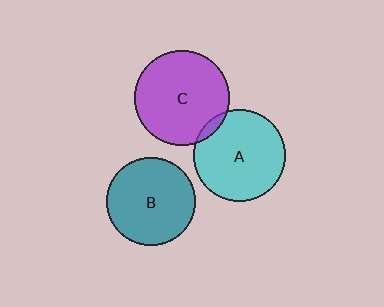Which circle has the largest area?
Circle C (purple).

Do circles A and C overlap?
Yes.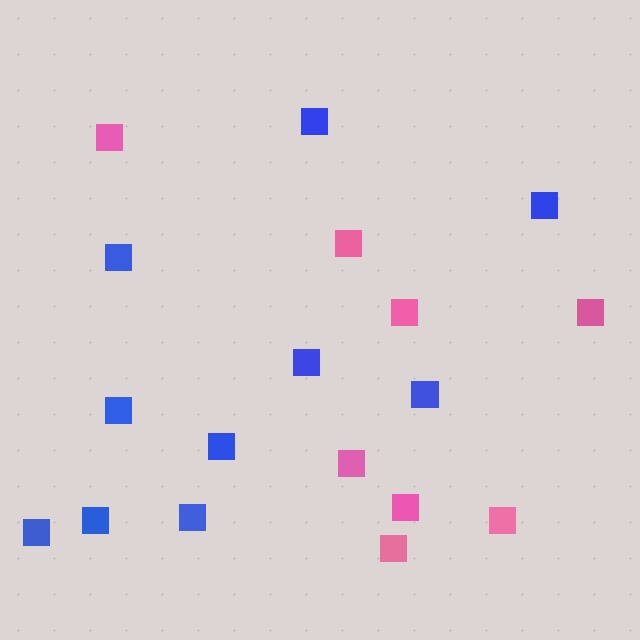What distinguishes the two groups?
There are 2 groups: one group of blue squares (10) and one group of pink squares (8).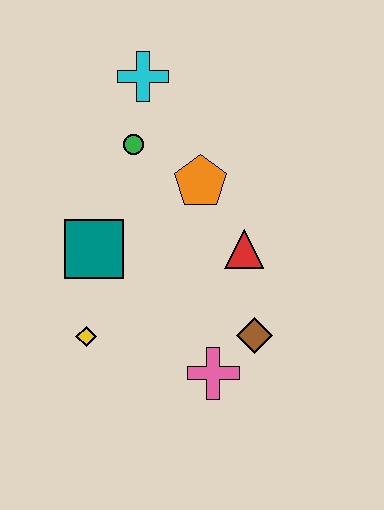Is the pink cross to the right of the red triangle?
No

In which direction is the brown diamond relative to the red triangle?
The brown diamond is below the red triangle.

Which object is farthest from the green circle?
The pink cross is farthest from the green circle.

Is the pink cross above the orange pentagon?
No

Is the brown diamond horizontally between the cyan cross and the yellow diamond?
No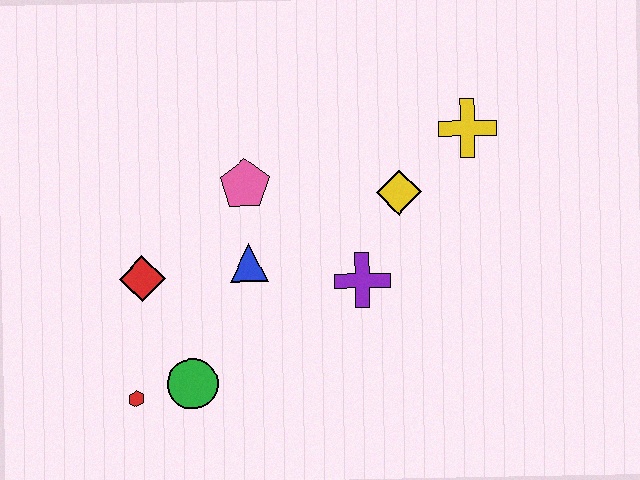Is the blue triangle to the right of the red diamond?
Yes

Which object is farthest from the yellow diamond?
The red hexagon is farthest from the yellow diamond.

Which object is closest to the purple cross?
The yellow diamond is closest to the purple cross.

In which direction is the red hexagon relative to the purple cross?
The red hexagon is to the left of the purple cross.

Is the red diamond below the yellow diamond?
Yes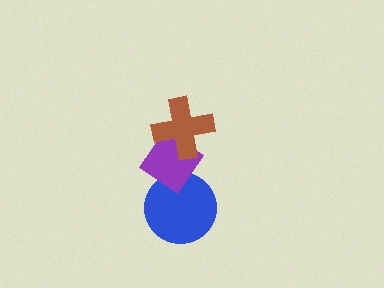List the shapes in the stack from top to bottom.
From top to bottom: the brown cross, the purple diamond, the blue circle.